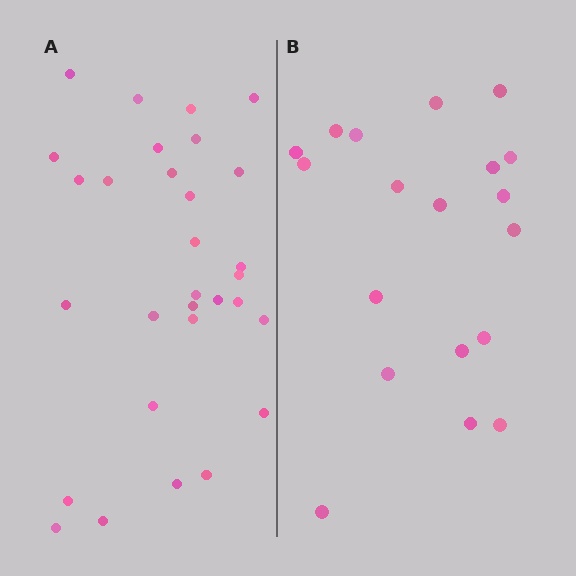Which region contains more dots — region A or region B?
Region A (the left region) has more dots.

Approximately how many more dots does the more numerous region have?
Region A has roughly 12 or so more dots than region B.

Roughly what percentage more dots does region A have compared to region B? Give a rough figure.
About 60% more.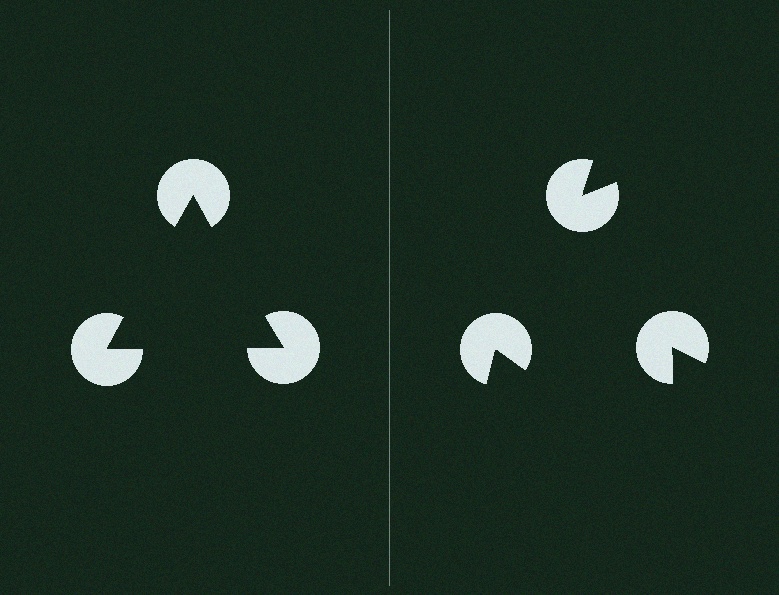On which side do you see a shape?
An illusory triangle appears on the left side. On the right side the wedge cuts are rotated, so no coherent shape forms.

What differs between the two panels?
The pac-man discs are positioned identically on both sides; only the wedge orientations differ. On the left they align to a triangle; on the right they are misaligned.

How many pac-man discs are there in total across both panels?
6 — 3 on each side.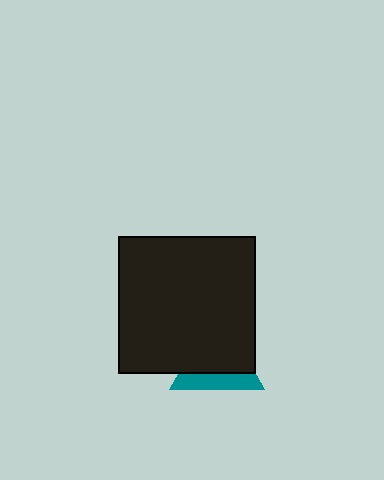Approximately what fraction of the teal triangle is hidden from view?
Roughly 65% of the teal triangle is hidden behind the black square.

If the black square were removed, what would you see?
You would see the complete teal triangle.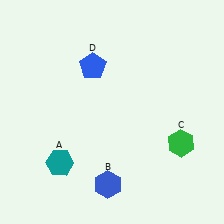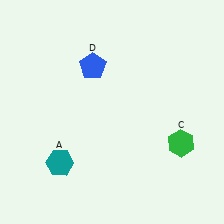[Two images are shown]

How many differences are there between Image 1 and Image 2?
There is 1 difference between the two images.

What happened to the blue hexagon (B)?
The blue hexagon (B) was removed in Image 2. It was in the bottom-left area of Image 1.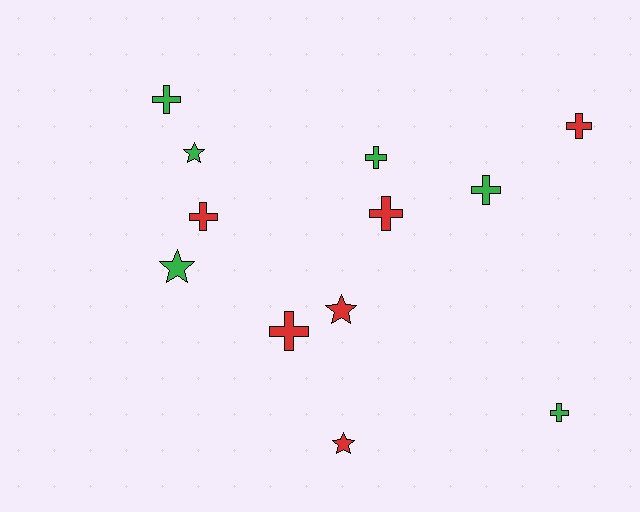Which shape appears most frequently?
Cross, with 8 objects.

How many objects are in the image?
There are 12 objects.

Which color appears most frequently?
Green, with 6 objects.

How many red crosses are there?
There are 4 red crosses.